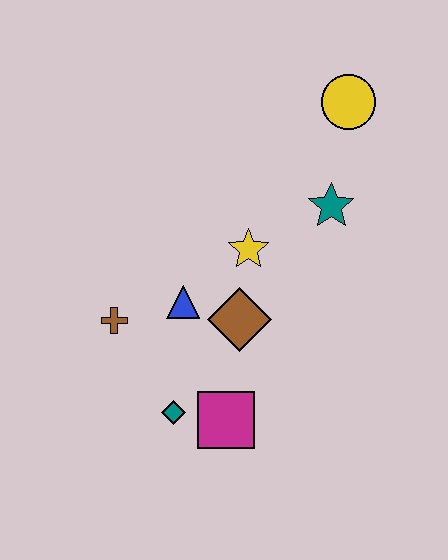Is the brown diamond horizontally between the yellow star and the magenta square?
Yes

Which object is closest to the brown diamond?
The blue triangle is closest to the brown diamond.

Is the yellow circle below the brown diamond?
No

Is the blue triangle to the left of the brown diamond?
Yes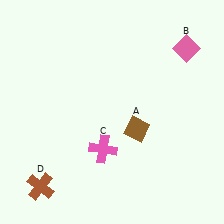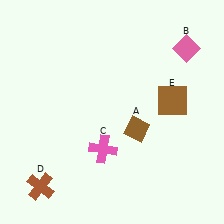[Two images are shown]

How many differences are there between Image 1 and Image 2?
There is 1 difference between the two images.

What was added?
A brown square (E) was added in Image 2.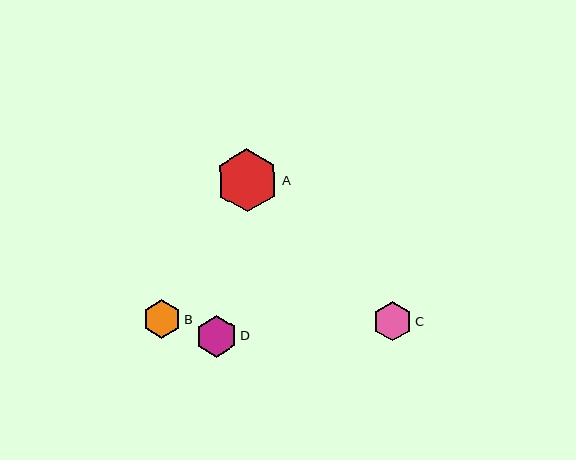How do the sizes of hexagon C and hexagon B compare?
Hexagon C and hexagon B are approximately the same size.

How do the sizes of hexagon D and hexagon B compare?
Hexagon D and hexagon B are approximately the same size.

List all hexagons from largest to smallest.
From largest to smallest: A, D, C, B.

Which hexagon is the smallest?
Hexagon B is the smallest with a size of approximately 38 pixels.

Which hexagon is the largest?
Hexagon A is the largest with a size of approximately 63 pixels.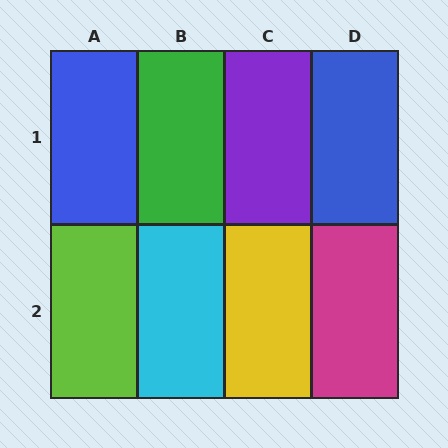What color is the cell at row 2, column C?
Yellow.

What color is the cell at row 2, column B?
Cyan.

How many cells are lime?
1 cell is lime.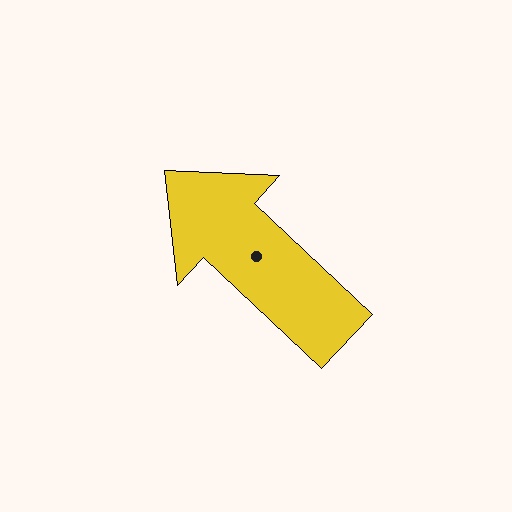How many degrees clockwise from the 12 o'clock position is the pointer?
Approximately 313 degrees.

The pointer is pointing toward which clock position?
Roughly 10 o'clock.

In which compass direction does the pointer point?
Northwest.